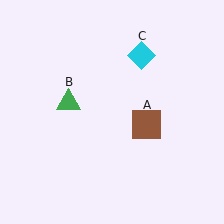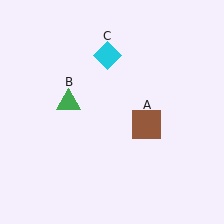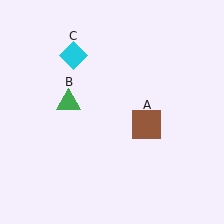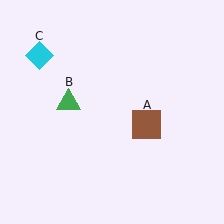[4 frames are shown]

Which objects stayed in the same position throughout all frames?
Brown square (object A) and green triangle (object B) remained stationary.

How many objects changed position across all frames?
1 object changed position: cyan diamond (object C).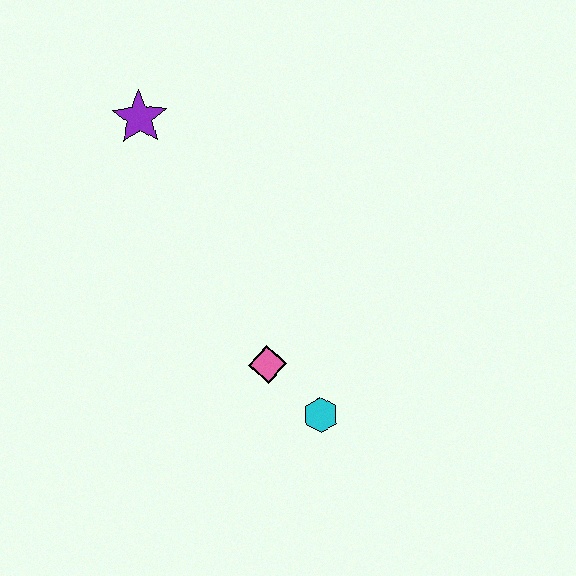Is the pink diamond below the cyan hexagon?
No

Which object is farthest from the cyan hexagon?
The purple star is farthest from the cyan hexagon.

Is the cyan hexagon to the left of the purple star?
No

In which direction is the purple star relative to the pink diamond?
The purple star is above the pink diamond.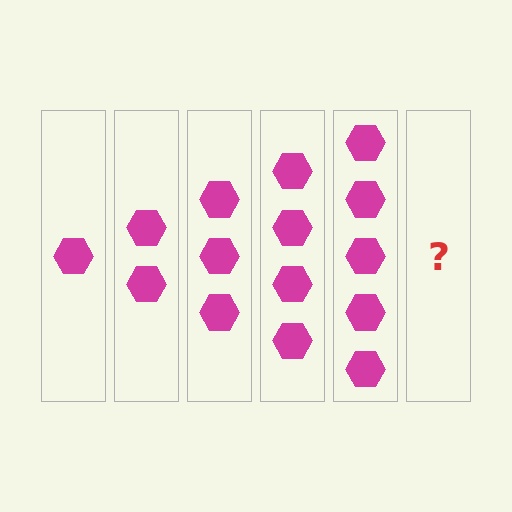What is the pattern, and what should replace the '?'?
The pattern is that each step adds one more hexagon. The '?' should be 6 hexagons.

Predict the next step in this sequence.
The next step is 6 hexagons.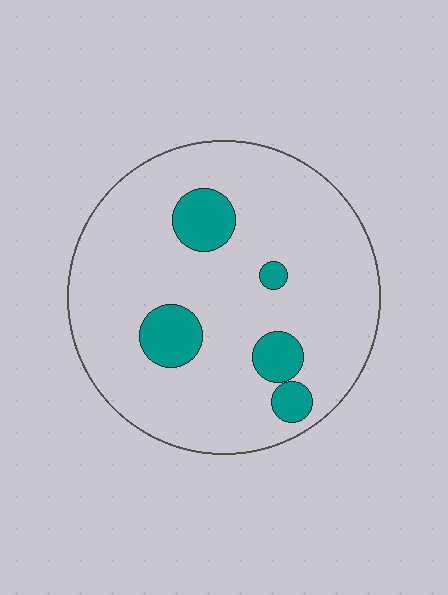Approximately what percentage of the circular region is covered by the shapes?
Approximately 15%.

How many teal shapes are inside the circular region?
5.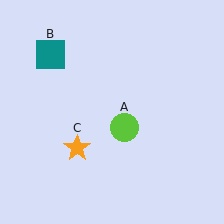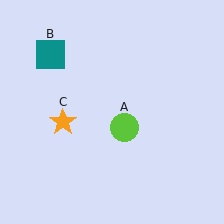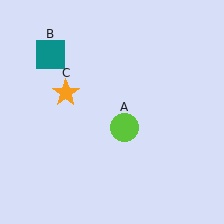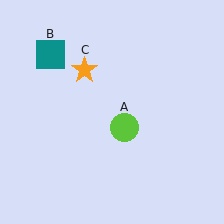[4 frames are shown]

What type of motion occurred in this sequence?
The orange star (object C) rotated clockwise around the center of the scene.